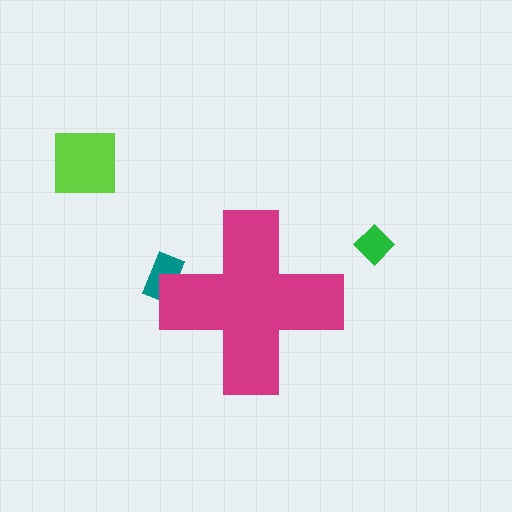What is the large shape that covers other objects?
A magenta cross.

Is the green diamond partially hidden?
No, the green diamond is fully visible.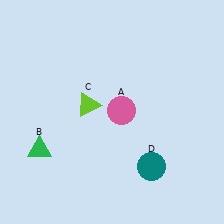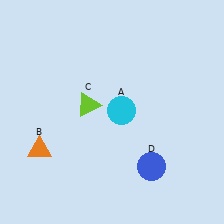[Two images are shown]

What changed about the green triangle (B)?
In Image 1, B is green. In Image 2, it changed to orange.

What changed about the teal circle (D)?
In Image 1, D is teal. In Image 2, it changed to blue.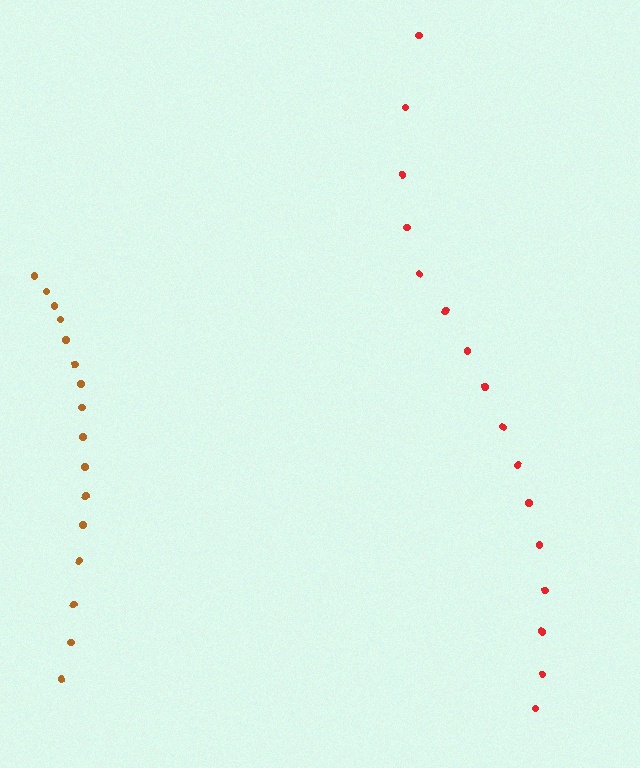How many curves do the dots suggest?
There are 2 distinct paths.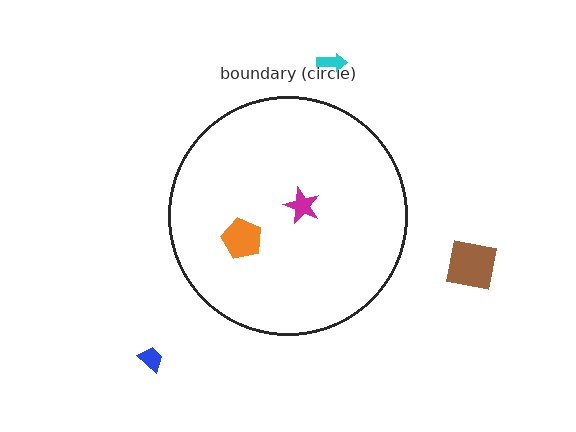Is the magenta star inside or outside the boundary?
Inside.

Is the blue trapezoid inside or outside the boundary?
Outside.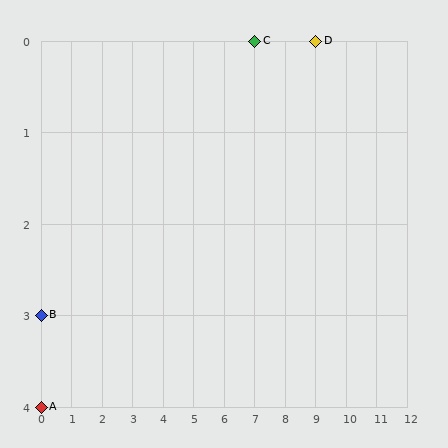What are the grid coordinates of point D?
Point D is at grid coordinates (9, 0).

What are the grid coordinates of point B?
Point B is at grid coordinates (0, 3).